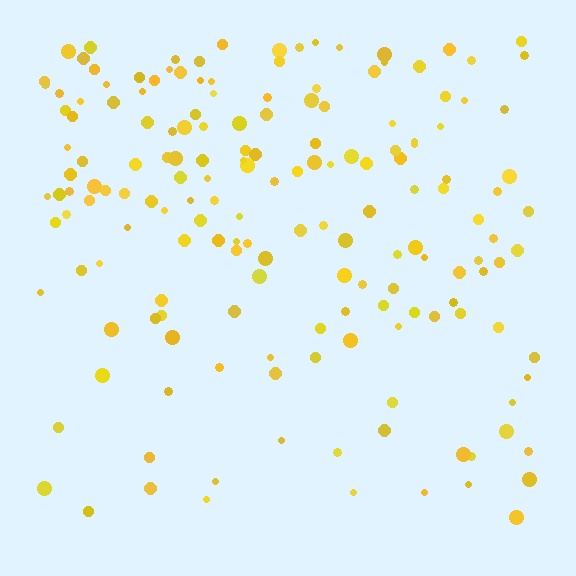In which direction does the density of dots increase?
From bottom to top, with the top side densest.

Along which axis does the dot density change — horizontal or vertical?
Vertical.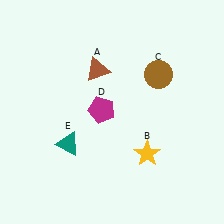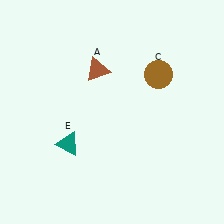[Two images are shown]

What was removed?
The yellow star (B), the magenta pentagon (D) were removed in Image 2.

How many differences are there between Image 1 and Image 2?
There are 2 differences between the two images.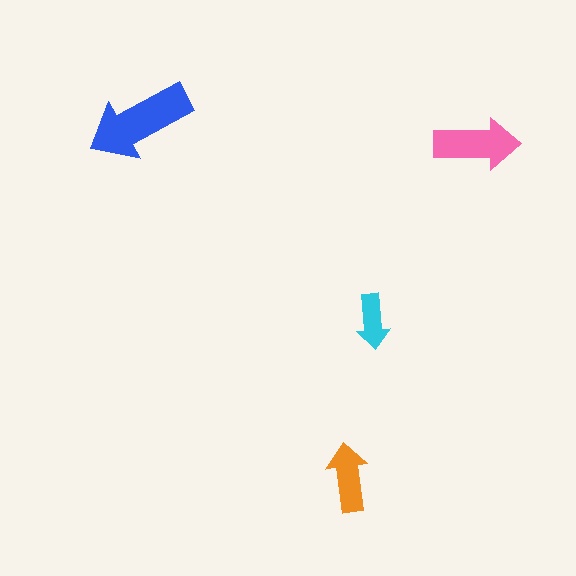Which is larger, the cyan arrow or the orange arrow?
The orange one.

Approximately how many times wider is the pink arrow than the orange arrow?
About 1.5 times wider.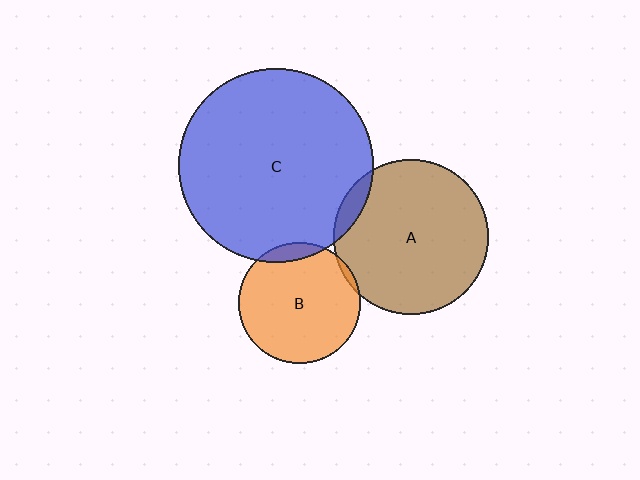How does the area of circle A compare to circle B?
Approximately 1.6 times.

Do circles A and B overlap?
Yes.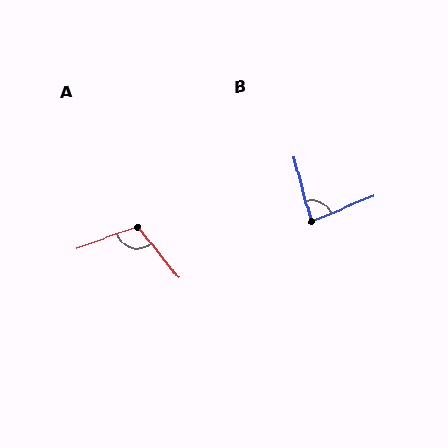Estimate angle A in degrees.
Approximately 109 degrees.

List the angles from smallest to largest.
B (82°), A (109°).